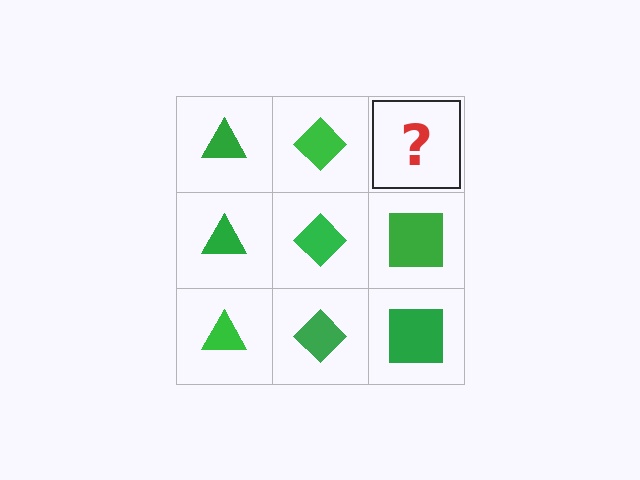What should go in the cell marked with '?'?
The missing cell should contain a green square.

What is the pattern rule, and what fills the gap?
The rule is that each column has a consistent shape. The gap should be filled with a green square.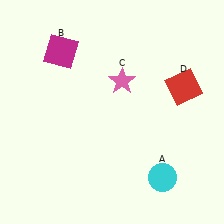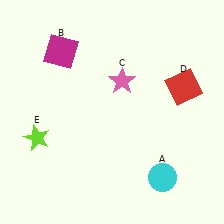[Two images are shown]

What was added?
A lime star (E) was added in Image 2.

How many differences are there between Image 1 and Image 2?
There is 1 difference between the two images.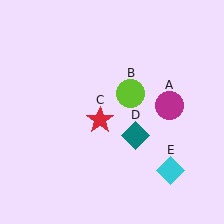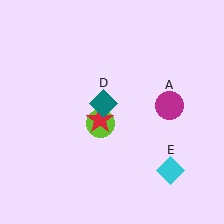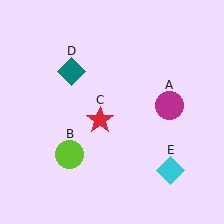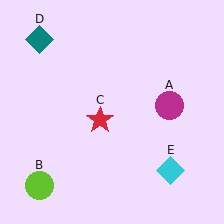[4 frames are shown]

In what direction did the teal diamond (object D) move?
The teal diamond (object D) moved up and to the left.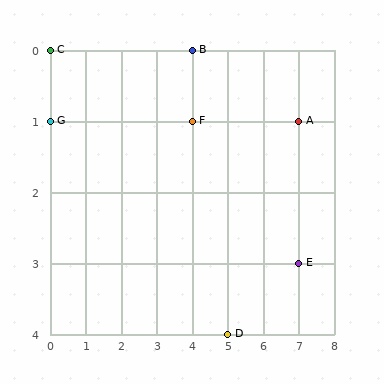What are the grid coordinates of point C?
Point C is at grid coordinates (0, 0).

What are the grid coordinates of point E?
Point E is at grid coordinates (7, 3).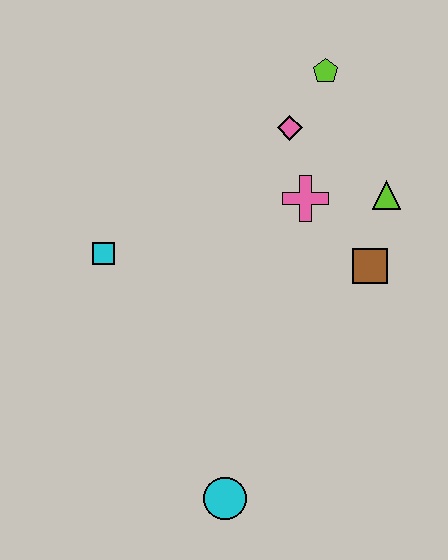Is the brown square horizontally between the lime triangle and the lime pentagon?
Yes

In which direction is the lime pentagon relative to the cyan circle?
The lime pentagon is above the cyan circle.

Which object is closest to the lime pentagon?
The pink diamond is closest to the lime pentagon.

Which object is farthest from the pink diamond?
The cyan circle is farthest from the pink diamond.